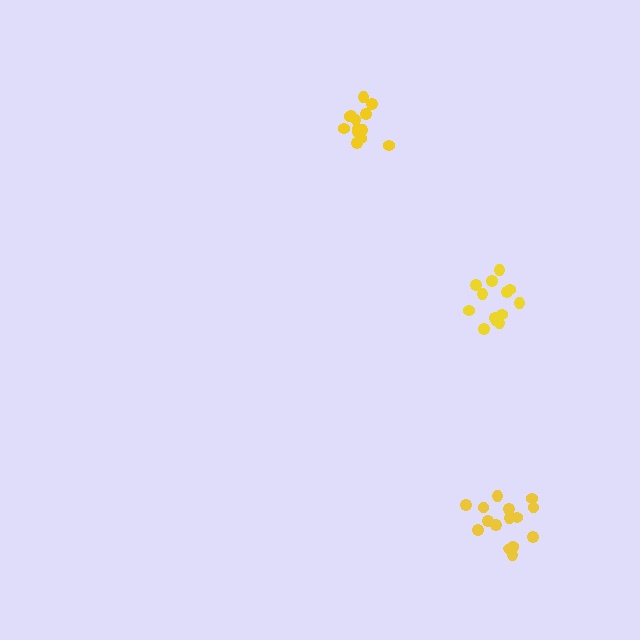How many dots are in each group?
Group 1: 15 dots, Group 2: 13 dots, Group 3: 13 dots (41 total).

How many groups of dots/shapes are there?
There are 3 groups.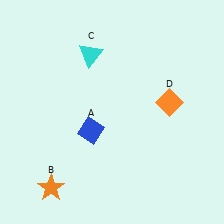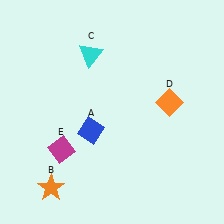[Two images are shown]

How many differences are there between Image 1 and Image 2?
There is 1 difference between the two images.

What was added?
A magenta diamond (E) was added in Image 2.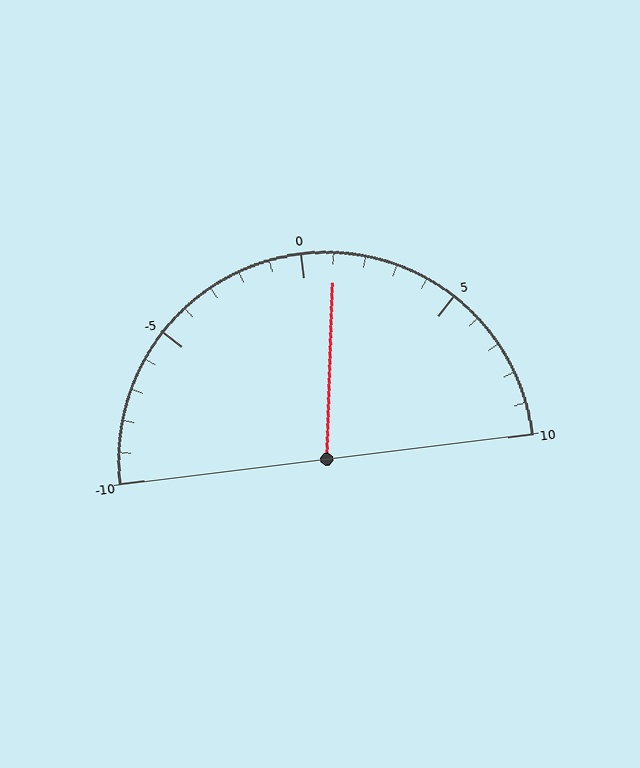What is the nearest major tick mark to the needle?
The nearest major tick mark is 0.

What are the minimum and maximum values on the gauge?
The gauge ranges from -10 to 10.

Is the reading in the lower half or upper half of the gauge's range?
The reading is in the upper half of the range (-10 to 10).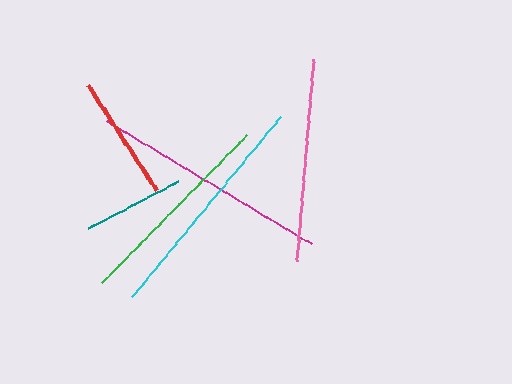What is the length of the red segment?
The red segment is approximately 125 pixels long.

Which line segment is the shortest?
The teal line is the shortest at approximately 103 pixels.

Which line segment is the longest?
The magenta line is the longest at approximately 238 pixels.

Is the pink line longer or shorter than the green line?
The green line is longer than the pink line.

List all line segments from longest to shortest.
From longest to shortest: magenta, cyan, green, pink, red, teal.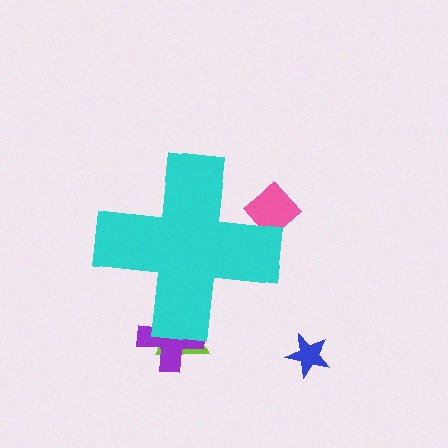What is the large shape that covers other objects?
A cyan cross.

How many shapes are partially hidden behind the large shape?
3 shapes are partially hidden.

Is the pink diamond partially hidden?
Yes, the pink diamond is partially hidden behind the cyan cross.